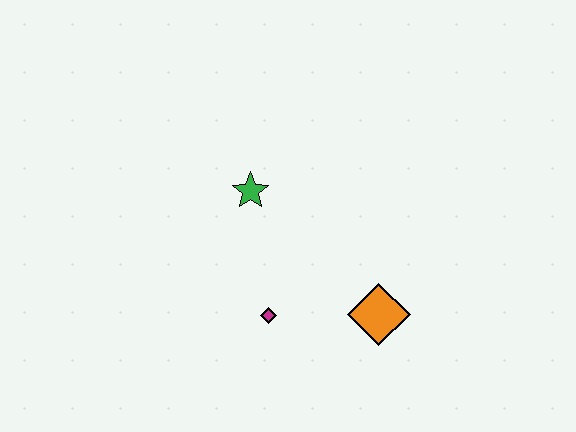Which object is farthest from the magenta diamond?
The green star is farthest from the magenta diamond.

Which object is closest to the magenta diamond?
The orange diamond is closest to the magenta diamond.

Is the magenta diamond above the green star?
No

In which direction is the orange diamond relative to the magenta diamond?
The orange diamond is to the right of the magenta diamond.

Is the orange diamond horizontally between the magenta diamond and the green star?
No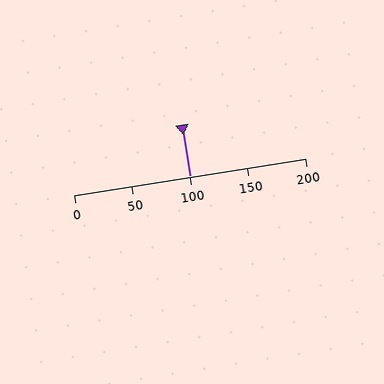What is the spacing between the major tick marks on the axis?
The major ticks are spaced 50 apart.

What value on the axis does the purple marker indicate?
The marker indicates approximately 100.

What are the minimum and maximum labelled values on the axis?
The axis runs from 0 to 200.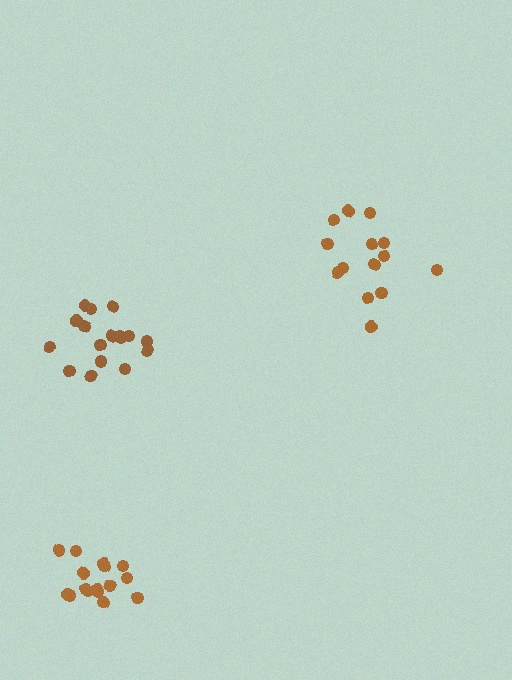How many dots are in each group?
Group 1: 16 dots, Group 2: 14 dots, Group 3: 17 dots (47 total).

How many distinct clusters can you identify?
There are 3 distinct clusters.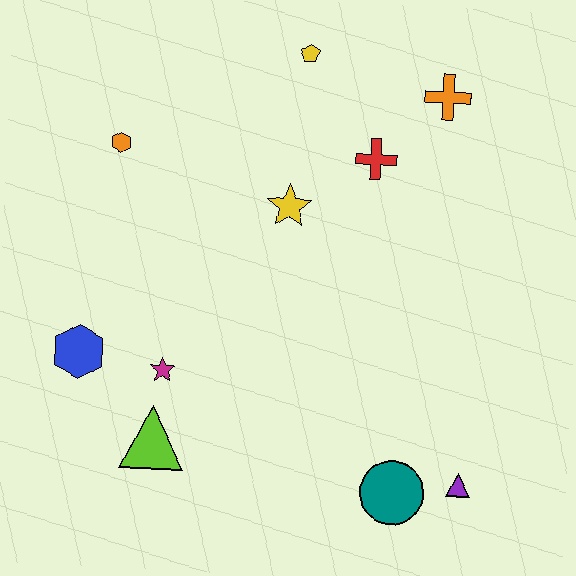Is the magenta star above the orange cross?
No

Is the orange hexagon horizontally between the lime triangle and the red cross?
No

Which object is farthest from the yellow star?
The purple triangle is farthest from the yellow star.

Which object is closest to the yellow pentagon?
The red cross is closest to the yellow pentagon.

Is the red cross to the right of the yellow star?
Yes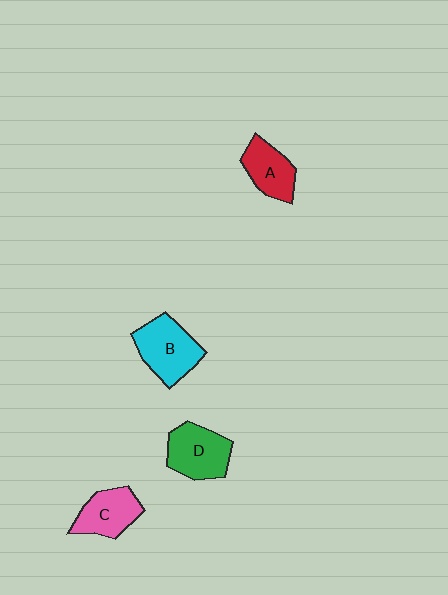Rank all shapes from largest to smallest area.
From largest to smallest: B (cyan), D (green), C (pink), A (red).